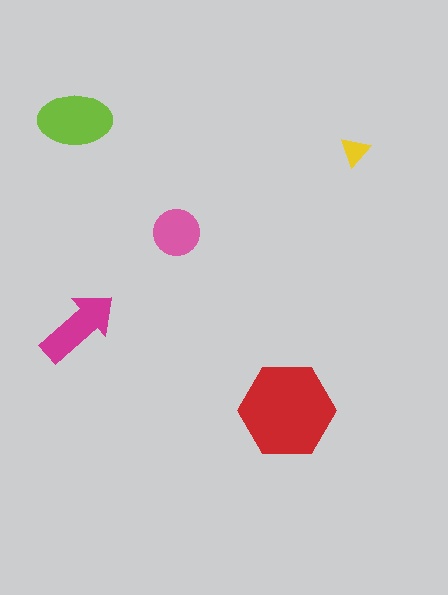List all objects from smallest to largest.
The yellow triangle, the pink circle, the magenta arrow, the lime ellipse, the red hexagon.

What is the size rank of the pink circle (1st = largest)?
4th.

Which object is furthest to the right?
The yellow triangle is rightmost.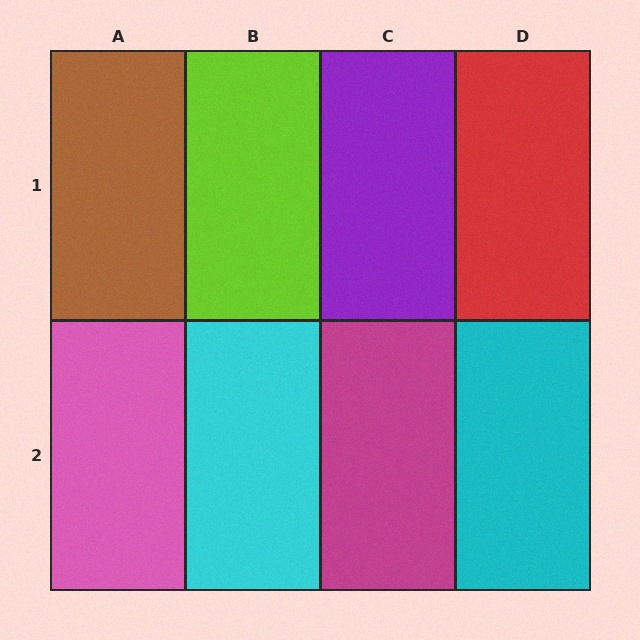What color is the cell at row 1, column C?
Purple.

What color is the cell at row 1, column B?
Lime.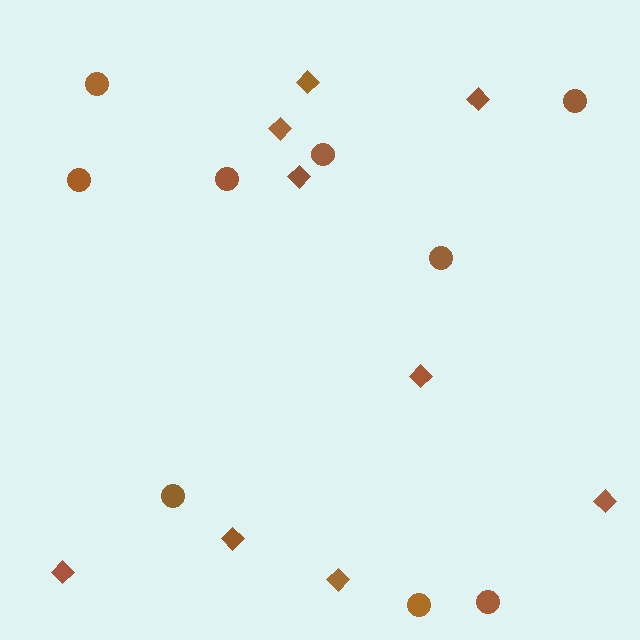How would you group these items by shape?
There are 2 groups: one group of diamonds (9) and one group of circles (9).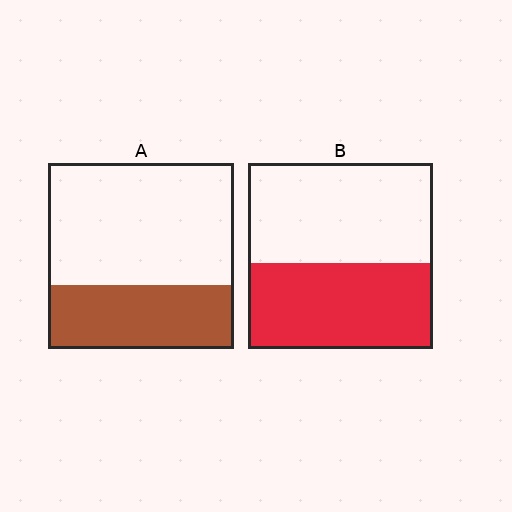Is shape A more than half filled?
No.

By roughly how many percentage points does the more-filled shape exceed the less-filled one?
By roughly 10 percentage points (B over A).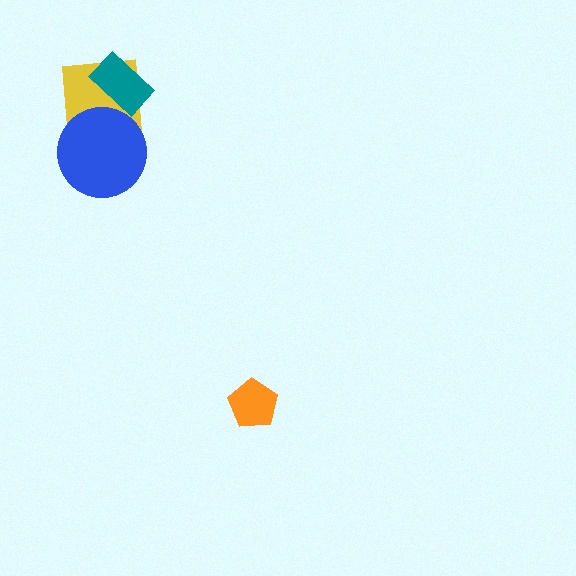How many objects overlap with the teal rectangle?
1 object overlaps with the teal rectangle.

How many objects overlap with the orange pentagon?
0 objects overlap with the orange pentagon.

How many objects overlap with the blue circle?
1 object overlaps with the blue circle.